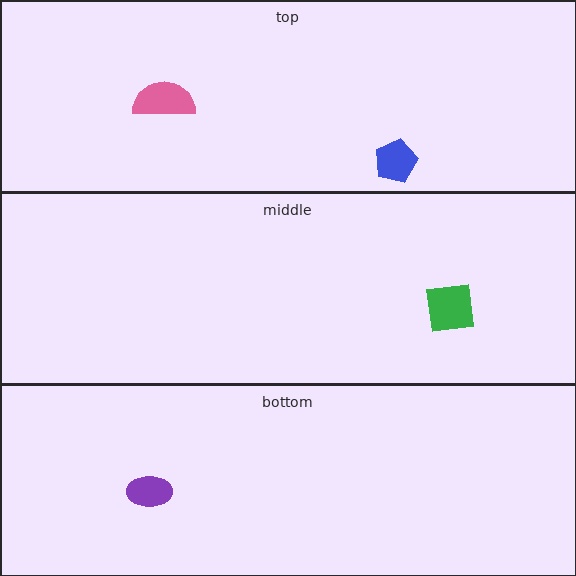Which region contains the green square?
The middle region.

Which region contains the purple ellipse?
The bottom region.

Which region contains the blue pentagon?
The top region.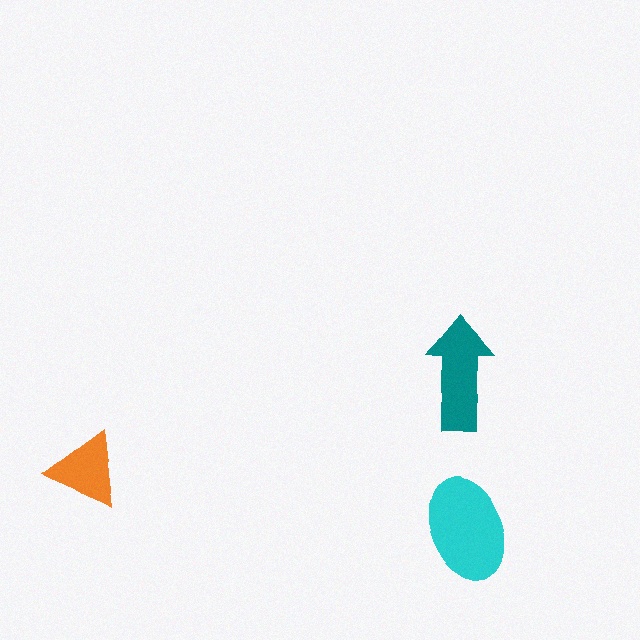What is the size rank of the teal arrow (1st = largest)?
2nd.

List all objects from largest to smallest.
The cyan ellipse, the teal arrow, the orange triangle.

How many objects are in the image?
There are 3 objects in the image.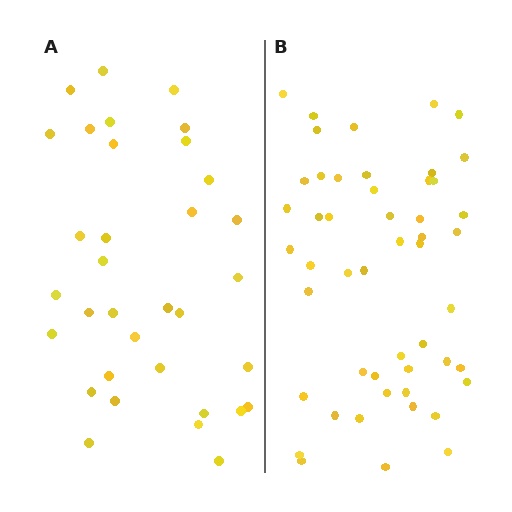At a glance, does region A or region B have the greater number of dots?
Region B (the right region) has more dots.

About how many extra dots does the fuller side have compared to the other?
Region B has approximately 15 more dots than region A.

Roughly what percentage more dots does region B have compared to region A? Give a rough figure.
About 45% more.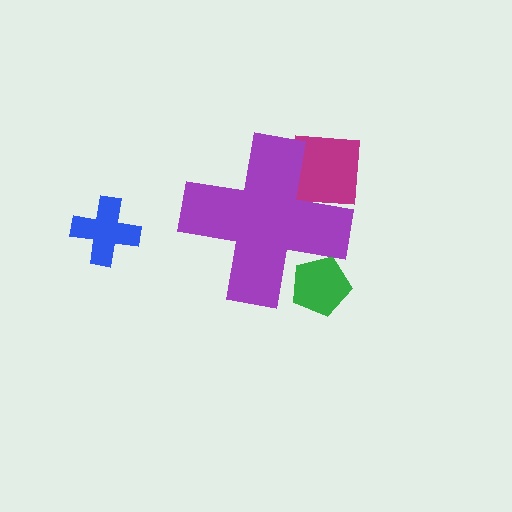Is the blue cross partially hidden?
No, the blue cross is fully visible.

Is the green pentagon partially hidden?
Yes, the green pentagon is partially hidden behind the purple cross.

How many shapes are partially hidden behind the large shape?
2 shapes are partially hidden.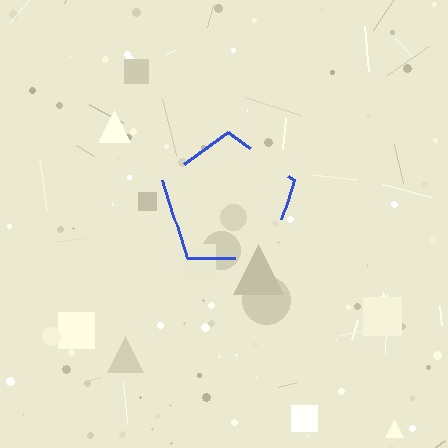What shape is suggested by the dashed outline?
The dashed outline suggests a pentagon.